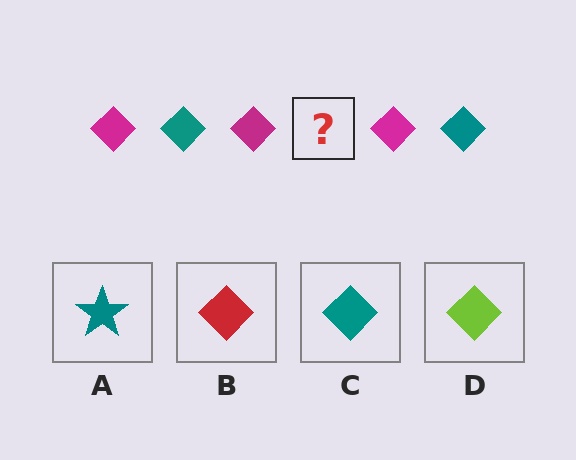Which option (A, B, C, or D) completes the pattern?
C.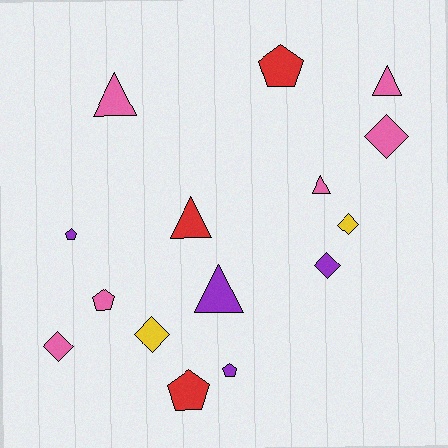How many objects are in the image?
There are 15 objects.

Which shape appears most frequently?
Diamond, with 5 objects.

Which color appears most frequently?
Pink, with 6 objects.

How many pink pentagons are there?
There is 1 pink pentagon.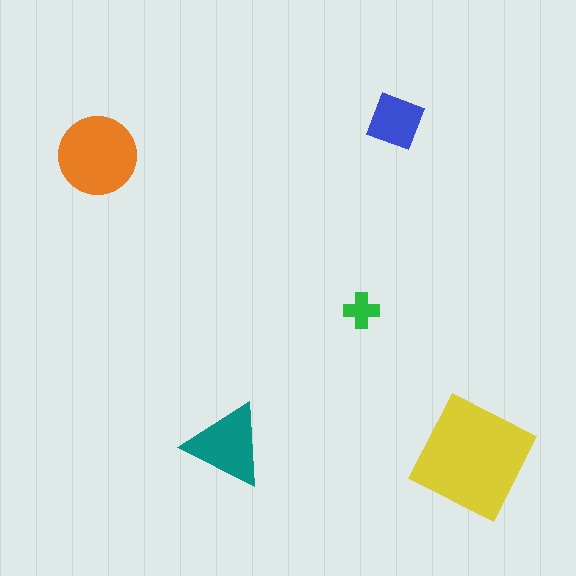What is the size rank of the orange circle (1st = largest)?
2nd.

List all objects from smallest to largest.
The green cross, the blue diamond, the teal triangle, the orange circle, the yellow square.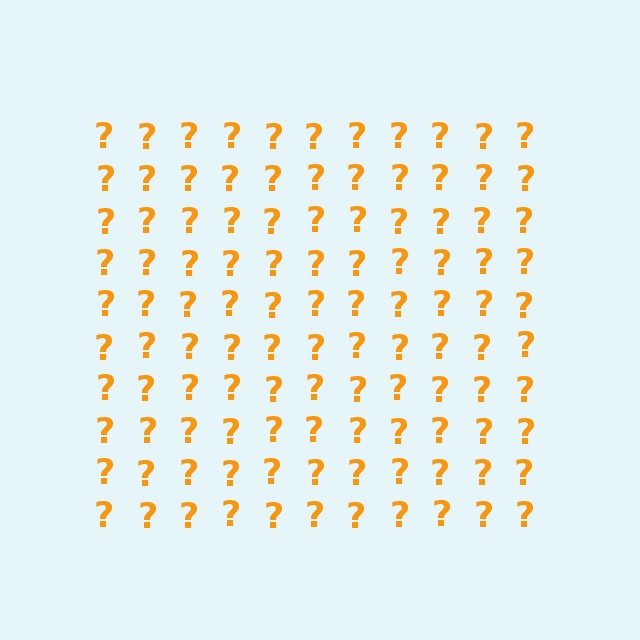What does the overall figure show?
The overall figure shows a square.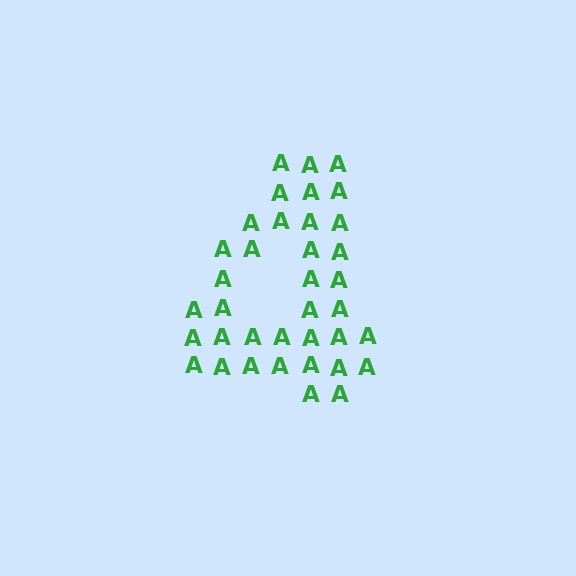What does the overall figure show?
The overall figure shows the digit 4.